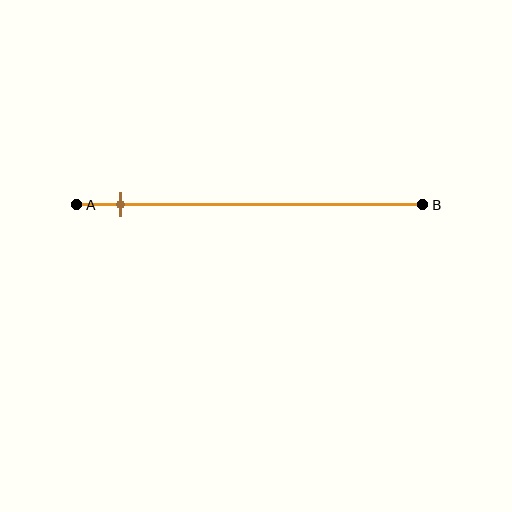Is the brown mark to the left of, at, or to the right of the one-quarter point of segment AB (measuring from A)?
The brown mark is to the left of the one-quarter point of segment AB.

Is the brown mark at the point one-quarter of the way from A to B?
No, the mark is at about 15% from A, not at the 25% one-quarter point.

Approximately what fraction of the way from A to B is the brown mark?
The brown mark is approximately 15% of the way from A to B.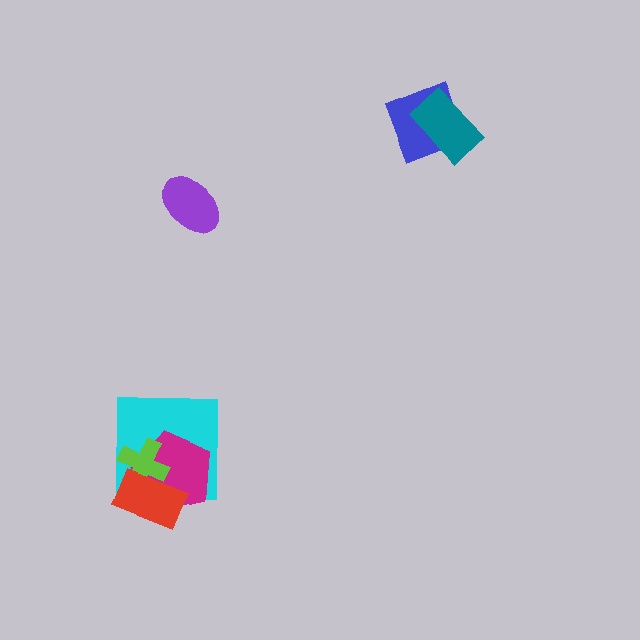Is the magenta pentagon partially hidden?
Yes, it is partially covered by another shape.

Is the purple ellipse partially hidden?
No, no other shape covers it.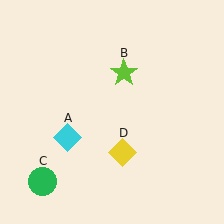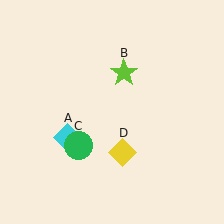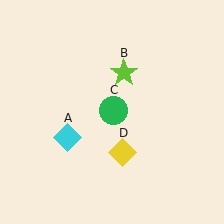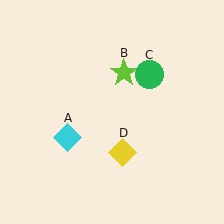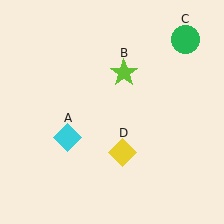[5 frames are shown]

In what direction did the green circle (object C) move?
The green circle (object C) moved up and to the right.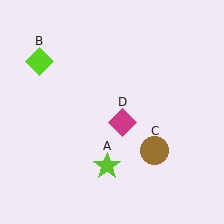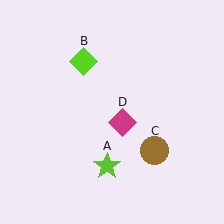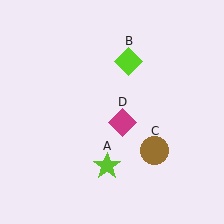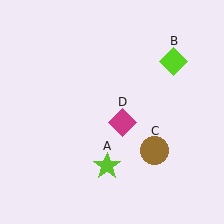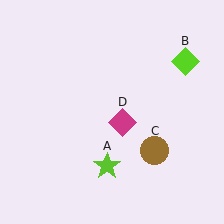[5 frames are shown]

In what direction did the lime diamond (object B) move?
The lime diamond (object B) moved right.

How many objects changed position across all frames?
1 object changed position: lime diamond (object B).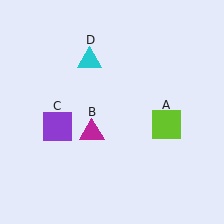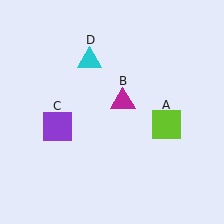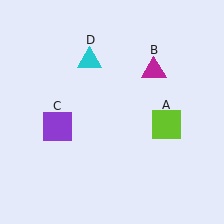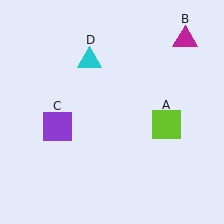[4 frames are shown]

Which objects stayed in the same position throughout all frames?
Lime square (object A) and purple square (object C) and cyan triangle (object D) remained stationary.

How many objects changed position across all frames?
1 object changed position: magenta triangle (object B).